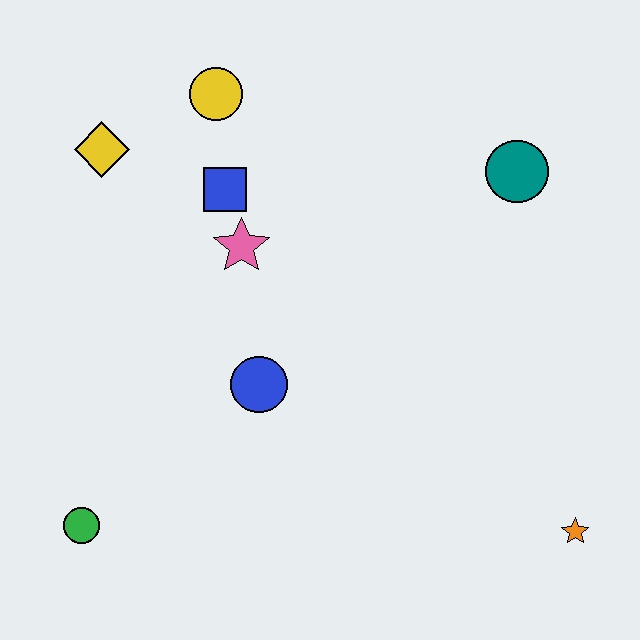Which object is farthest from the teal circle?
The green circle is farthest from the teal circle.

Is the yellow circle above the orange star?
Yes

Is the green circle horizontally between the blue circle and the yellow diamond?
No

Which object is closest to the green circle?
The blue circle is closest to the green circle.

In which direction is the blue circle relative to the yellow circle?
The blue circle is below the yellow circle.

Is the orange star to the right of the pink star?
Yes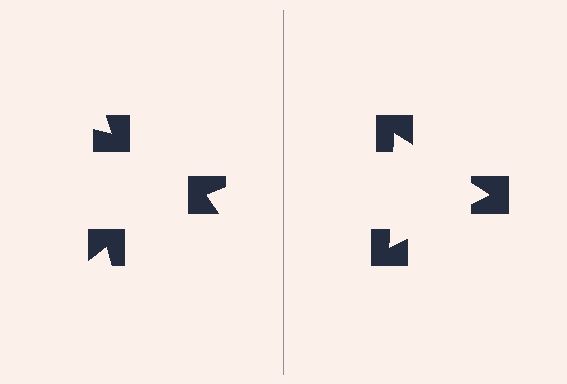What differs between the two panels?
The notched squares are positioned identically on both sides; only the wedge orientations differ. On the right they align to a triangle; on the left they are misaligned.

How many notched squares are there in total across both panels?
6 — 3 on each side.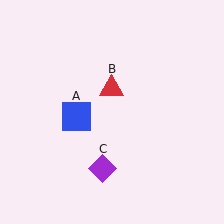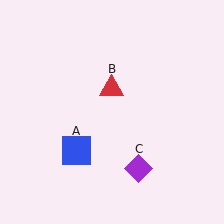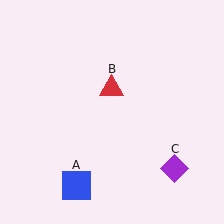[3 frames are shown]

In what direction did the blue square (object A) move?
The blue square (object A) moved down.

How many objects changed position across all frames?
2 objects changed position: blue square (object A), purple diamond (object C).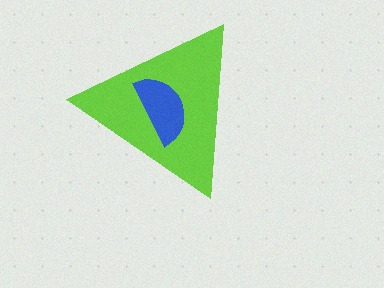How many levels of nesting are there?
2.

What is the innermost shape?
The blue semicircle.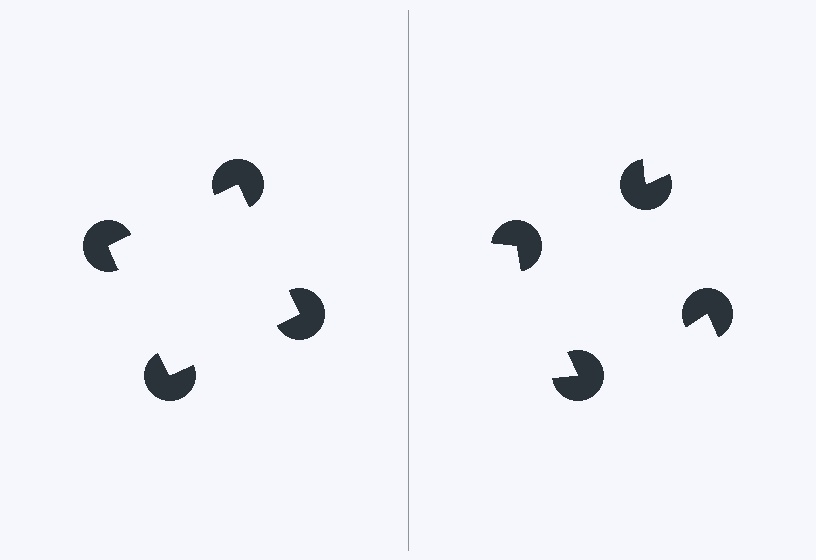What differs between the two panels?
The pac-man discs are positioned identically on both sides; only the wedge orientations differ. On the left they align to a square; on the right they are misaligned.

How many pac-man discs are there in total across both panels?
8 — 4 on each side.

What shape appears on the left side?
An illusory square.